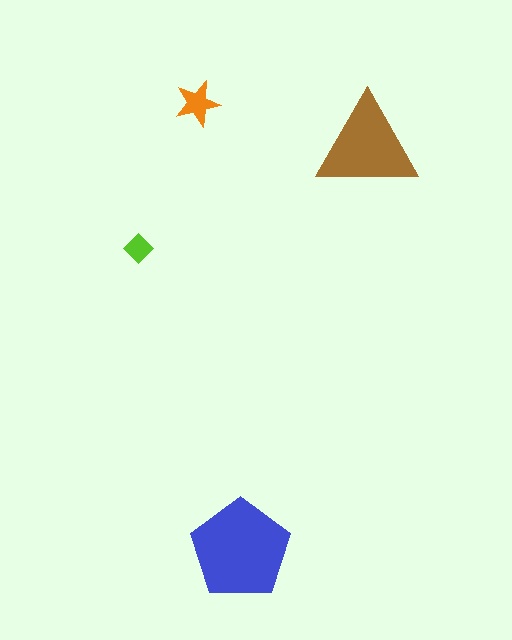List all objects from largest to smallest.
The blue pentagon, the brown triangle, the orange star, the lime diamond.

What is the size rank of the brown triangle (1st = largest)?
2nd.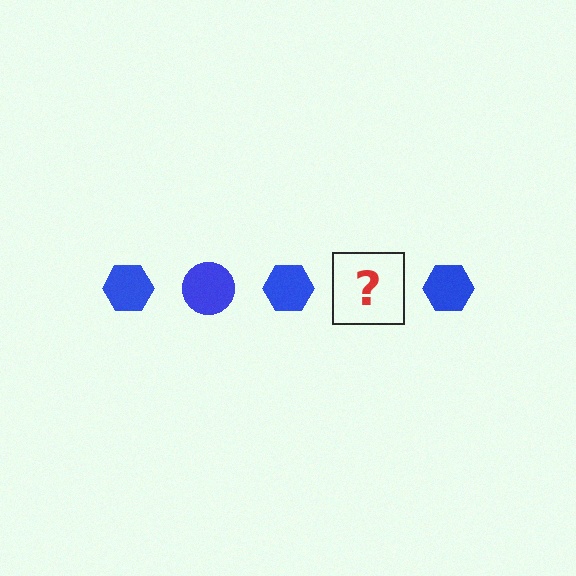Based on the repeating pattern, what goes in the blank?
The blank should be a blue circle.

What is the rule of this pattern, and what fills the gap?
The rule is that the pattern cycles through hexagon, circle shapes in blue. The gap should be filled with a blue circle.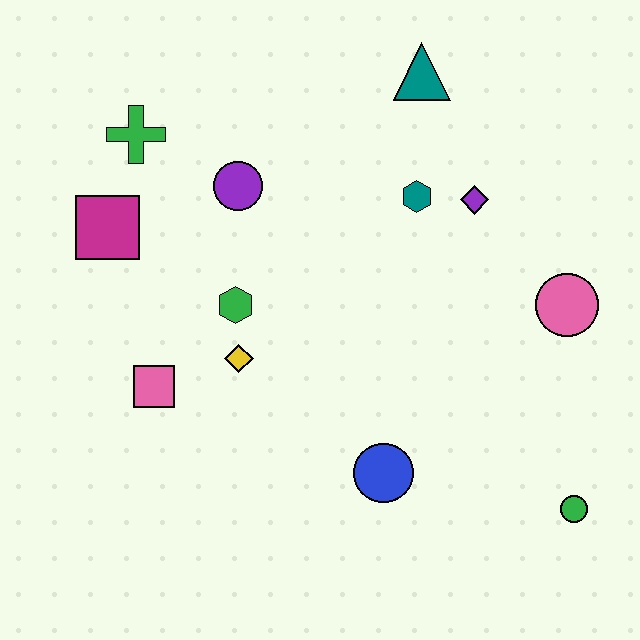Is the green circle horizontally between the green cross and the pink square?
No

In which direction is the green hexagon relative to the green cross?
The green hexagon is below the green cross.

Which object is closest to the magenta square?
The green cross is closest to the magenta square.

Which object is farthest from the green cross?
The green circle is farthest from the green cross.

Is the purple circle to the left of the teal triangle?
Yes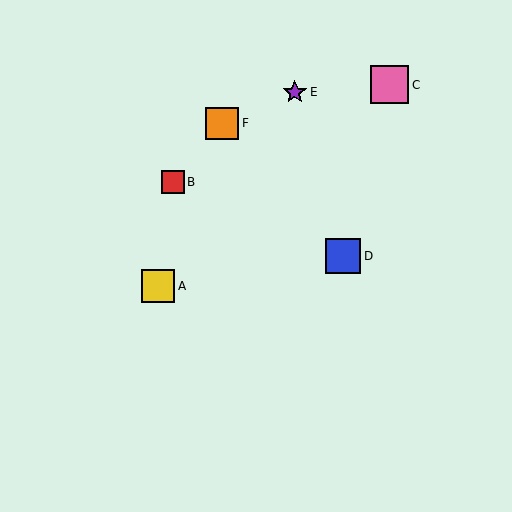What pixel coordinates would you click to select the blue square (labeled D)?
Click at (343, 256) to select the blue square D.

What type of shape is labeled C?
Shape C is a pink square.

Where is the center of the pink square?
The center of the pink square is at (390, 85).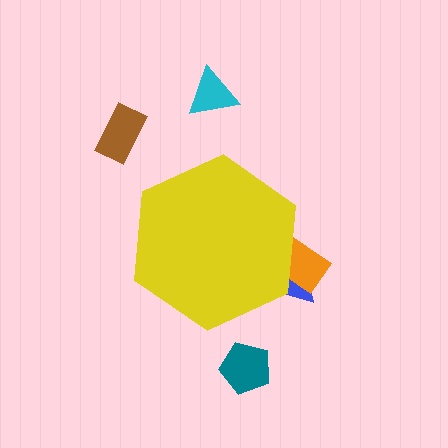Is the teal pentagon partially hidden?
No, the teal pentagon is fully visible.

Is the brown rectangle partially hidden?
No, the brown rectangle is fully visible.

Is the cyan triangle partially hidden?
No, the cyan triangle is fully visible.